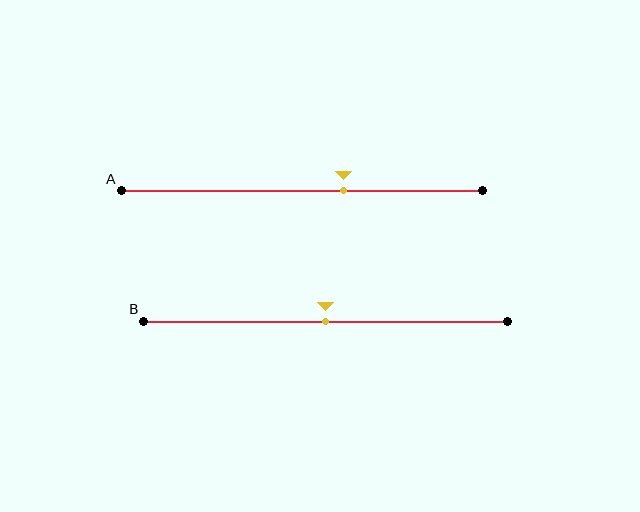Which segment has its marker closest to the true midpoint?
Segment B has its marker closest to the true midpoint.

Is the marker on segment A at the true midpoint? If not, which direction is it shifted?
No, the marker on segment A is shifted to the right by about 12% of the segment length.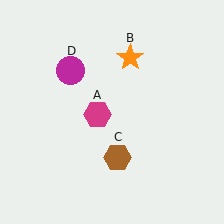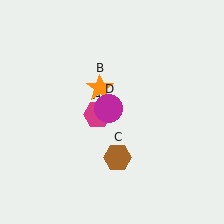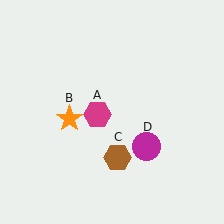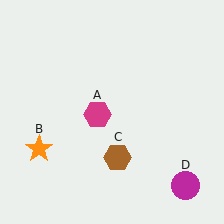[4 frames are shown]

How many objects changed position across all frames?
2 objects changed position: orange star (object B), magenta circle (object D).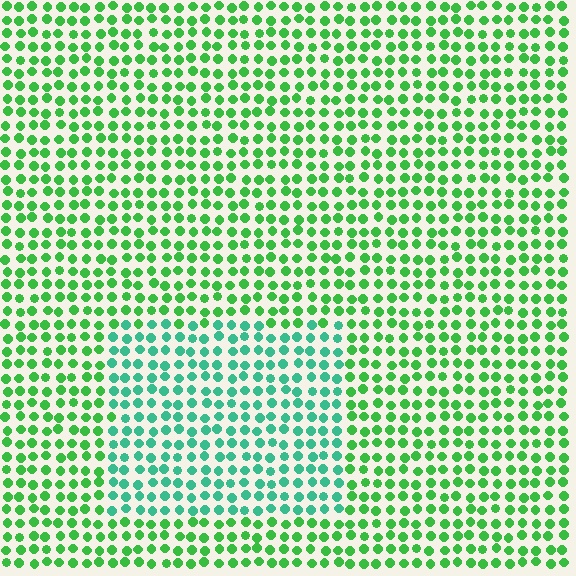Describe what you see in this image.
The image is filled with small green elements in a uniform arrangement. A rectangle-shaped region is visible where the elements are tinted to a slightly different hue, forming a subtle color boundary.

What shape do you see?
I see a rectangle.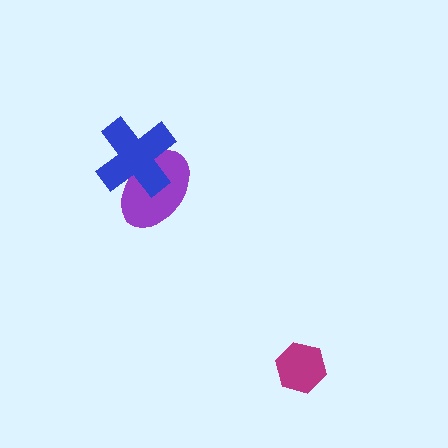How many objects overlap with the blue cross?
1 object overlaps with the blue cross.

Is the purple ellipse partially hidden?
Yes, it is partially covered by another shape.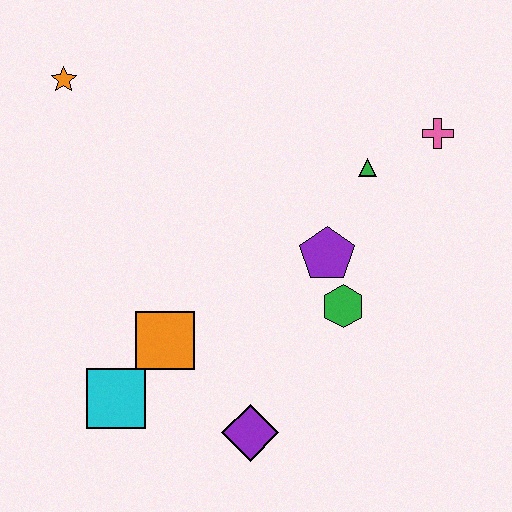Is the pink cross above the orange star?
No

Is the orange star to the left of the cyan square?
Yes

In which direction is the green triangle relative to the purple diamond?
The green triangle is above the purple diamond.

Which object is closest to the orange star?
The orange square is closest to the orange star.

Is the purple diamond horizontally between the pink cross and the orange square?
Yes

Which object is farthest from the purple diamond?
The orange star is farthest from the purple diamond.